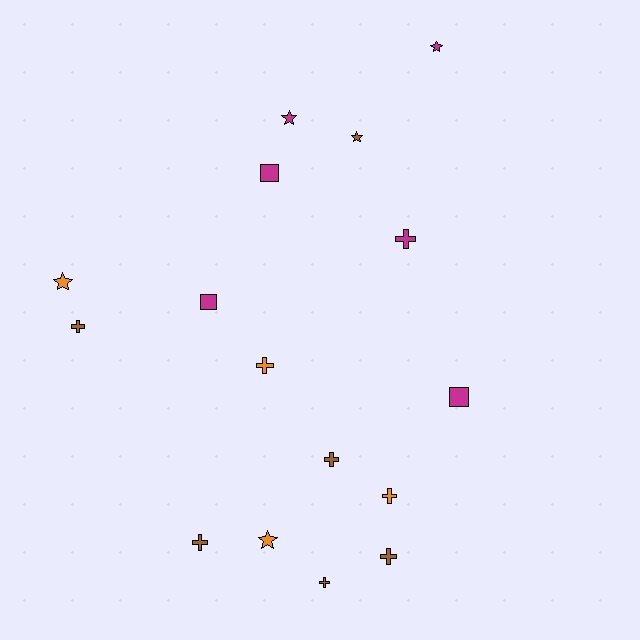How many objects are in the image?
There are 16 objects.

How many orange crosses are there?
There are 2 orange crosses.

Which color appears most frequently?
Brown, with 6 objects.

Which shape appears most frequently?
Cross, with 8 objects.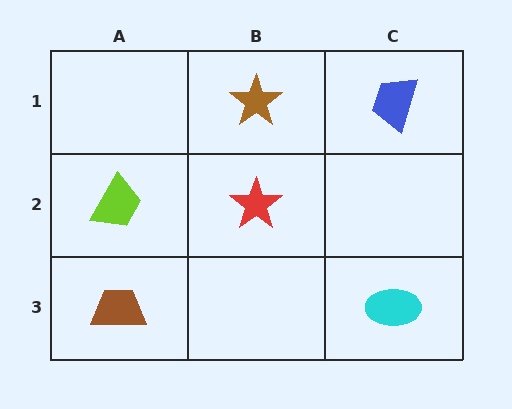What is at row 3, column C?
A cyan ellipse.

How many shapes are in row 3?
2 shapes.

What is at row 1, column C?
A blue trapezoid.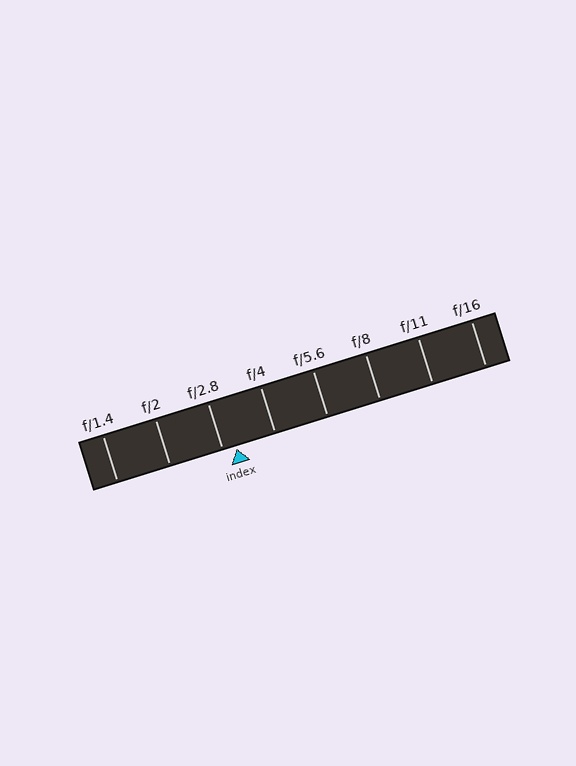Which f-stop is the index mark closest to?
The index mark is closest to f/2.8.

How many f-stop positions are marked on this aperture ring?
There are 8 f-stop positions marked.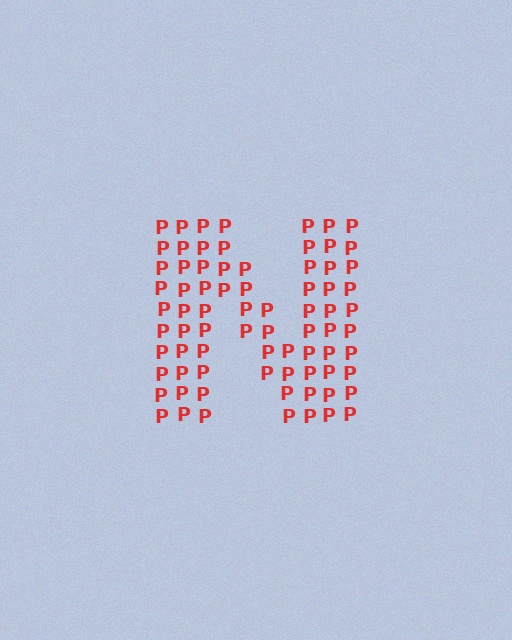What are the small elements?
The small elements are letter P's.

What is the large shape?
The large shape is the letter N.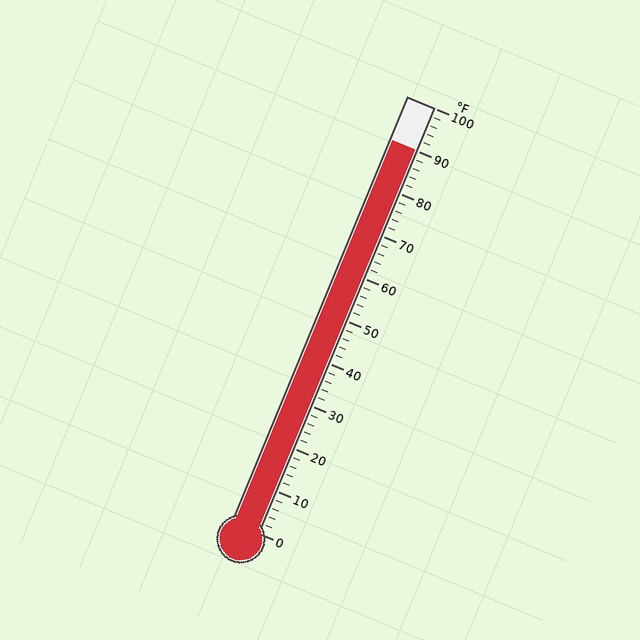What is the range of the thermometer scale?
The thermometer scale ranges from 0°F to 100°F.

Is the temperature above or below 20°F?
The temperature is above 20°F.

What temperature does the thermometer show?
The thermometer shows approximately 90°F.